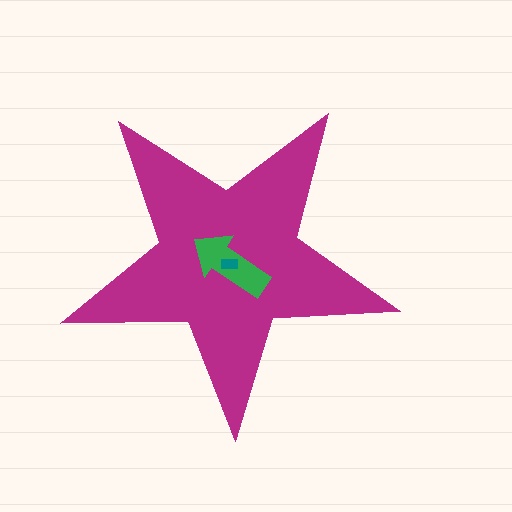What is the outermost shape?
The magenta star.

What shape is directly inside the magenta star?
The green arrow.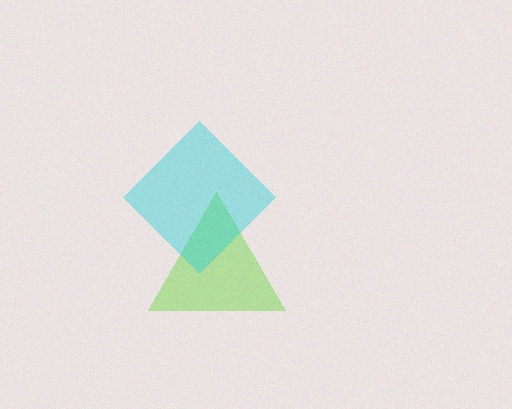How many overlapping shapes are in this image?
There are 2 overlapping shapes in the image.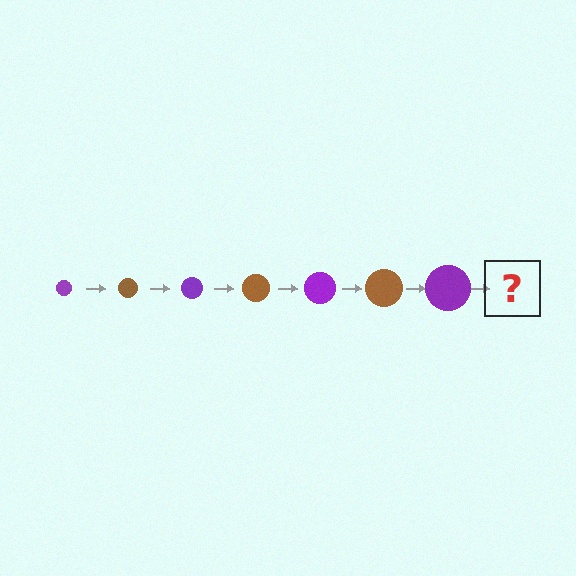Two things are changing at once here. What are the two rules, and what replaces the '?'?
The two rules are that the circle grows larger each step and the color cycles through purple and brown. The '?' should be a brown circle, larger than the previous one.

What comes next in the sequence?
The next element should be a brown circle, larger than the previous one.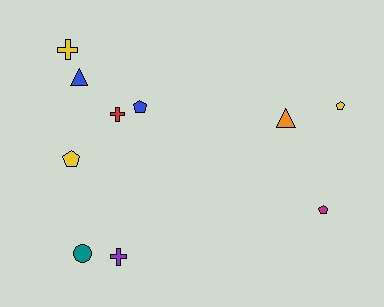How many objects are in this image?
There are 10 objects.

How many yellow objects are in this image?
There are 3 yellow objects.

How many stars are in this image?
There are no stars.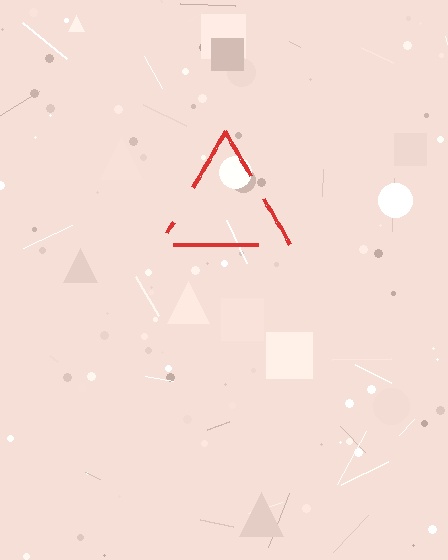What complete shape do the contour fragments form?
The contour fragments form a triangle.